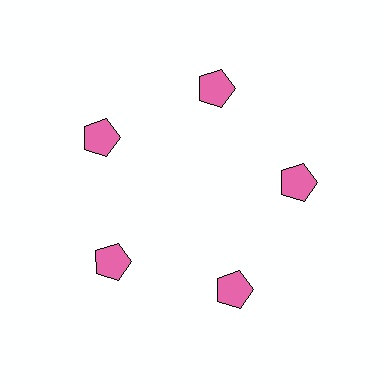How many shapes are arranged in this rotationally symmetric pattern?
There are 5 shapes, arranged in 5 groups of 1.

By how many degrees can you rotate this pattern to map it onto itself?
The pattern maps onto itself every 72 degrees of rotation.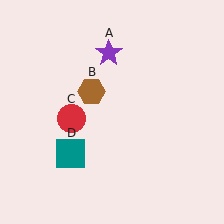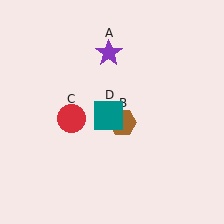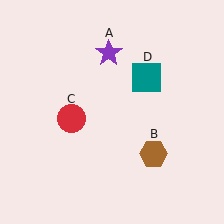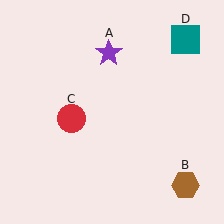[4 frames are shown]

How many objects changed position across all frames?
2 objects changed position: brown hexagon (object B), teal square (object D).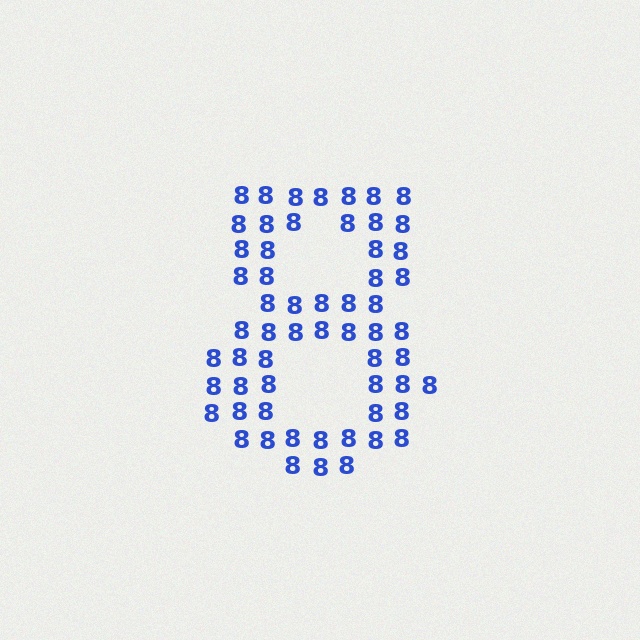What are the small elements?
The small elements are digit 8's.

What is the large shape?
The large shape is the digit 8.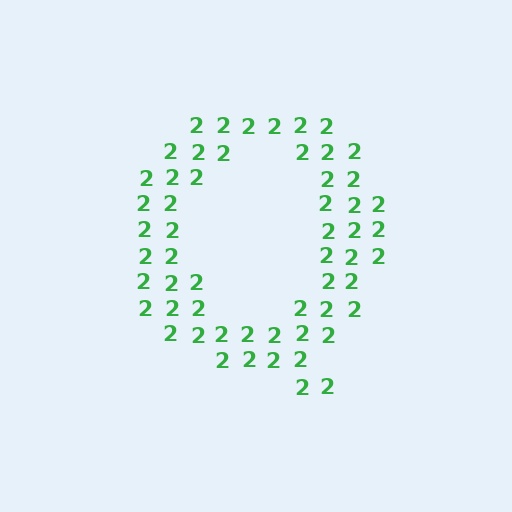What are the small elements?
The small elements are digit 2's.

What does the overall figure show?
The overall figure shows the letter Q.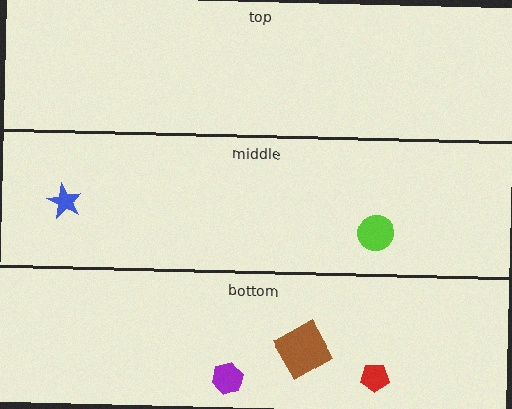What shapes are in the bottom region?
The red pentagon, the brown square, the purple hexagon.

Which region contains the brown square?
The bottom region.